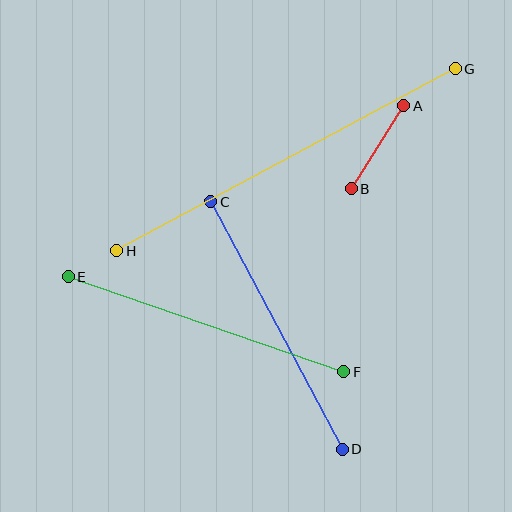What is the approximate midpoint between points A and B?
The midpoint is at approximately (377, 147) pixels.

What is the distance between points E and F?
The distance is approximately 291 pixels.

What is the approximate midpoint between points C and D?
The midpoint is at approximately (276, 325) pixels.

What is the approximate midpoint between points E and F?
The midpoint is at approximately (206, 324) pixels.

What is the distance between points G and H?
The distance is approximately 384 pixels.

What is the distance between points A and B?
The distance is approximately 98 pixels.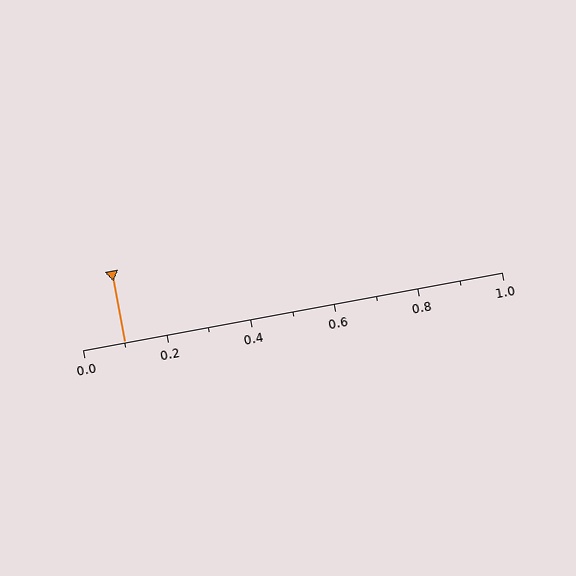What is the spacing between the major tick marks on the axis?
The major ticks are spaced 0.2 apart.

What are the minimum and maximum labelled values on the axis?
The axis runs from 0.0 to 1.0.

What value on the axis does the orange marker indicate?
The marker indicates approximately 0.1.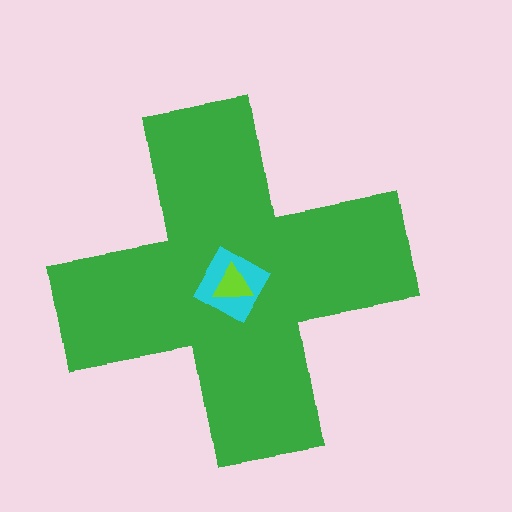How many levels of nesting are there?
3.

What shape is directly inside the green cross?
The cyan diamond.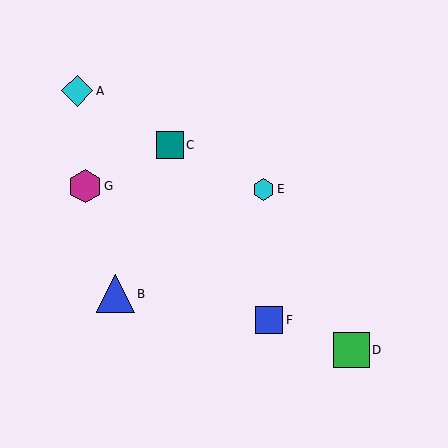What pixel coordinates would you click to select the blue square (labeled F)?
Click at (269, 320) to select the blue square F.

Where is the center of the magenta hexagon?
The center of the magenta hexagon is at (85, 186).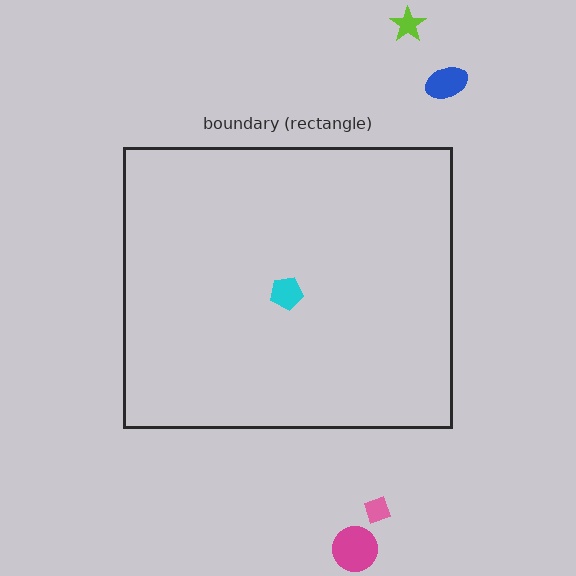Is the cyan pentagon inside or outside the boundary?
Inside.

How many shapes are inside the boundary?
1 inside, 4 outside.